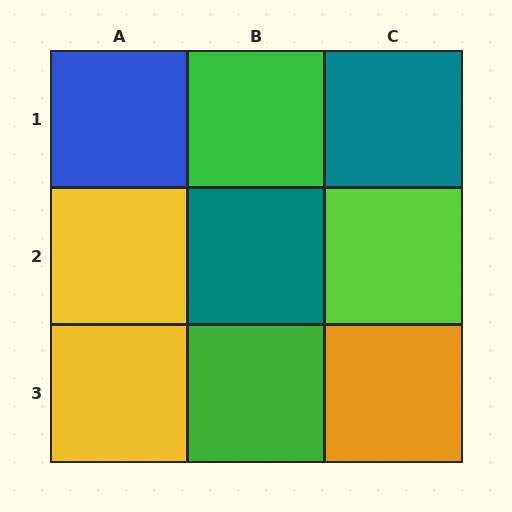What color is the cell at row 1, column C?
Teal.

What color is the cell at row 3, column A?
Yellow.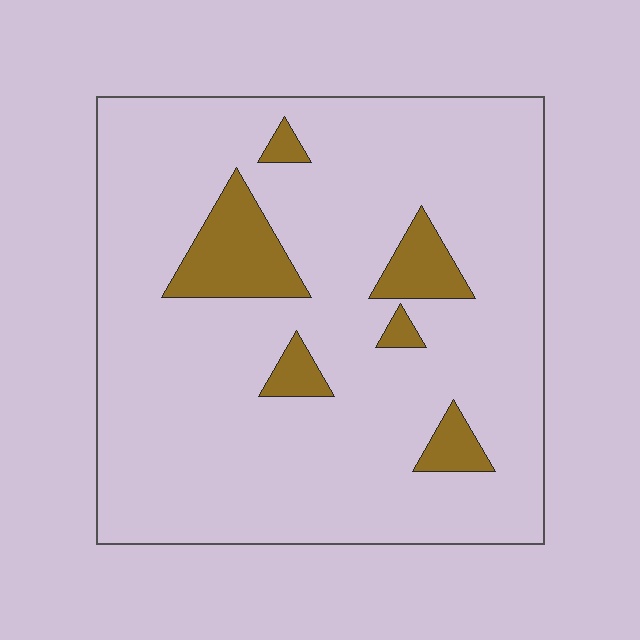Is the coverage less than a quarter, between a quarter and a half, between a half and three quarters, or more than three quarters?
Less than a quarter.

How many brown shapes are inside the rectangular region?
6.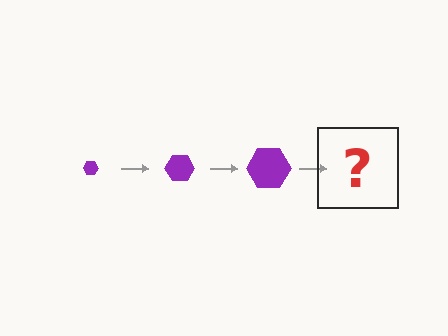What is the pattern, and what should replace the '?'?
The pattern is that the hexagon gets progressively larger each step. The '?' should be a purple hexagon, larger than the previous one.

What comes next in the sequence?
The next element should be a purple hexagon, larger than the previous one.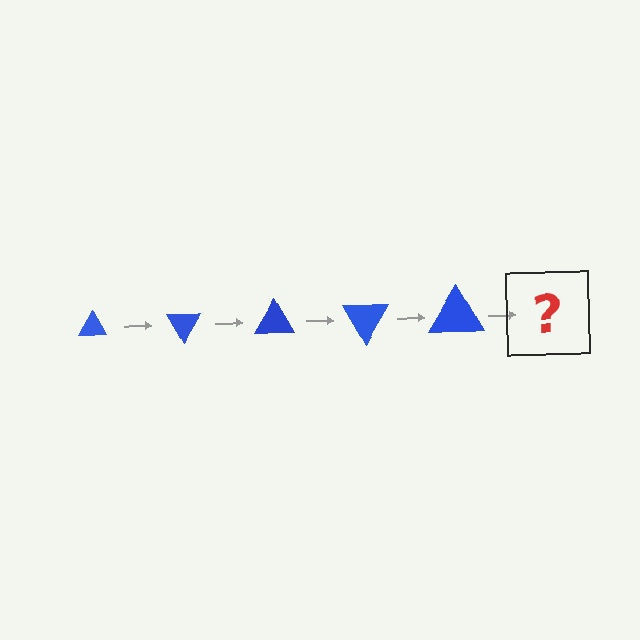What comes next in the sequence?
The next element should be a triangle, larger than the previous one and rotated 300 degrees from the start.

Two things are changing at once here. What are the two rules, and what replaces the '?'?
The two rules are that the triangle grows larger each step and it rotates 60 degrees each step. The '?' should be a triangle, larger than the previous one and rotated 300 degrees from the start.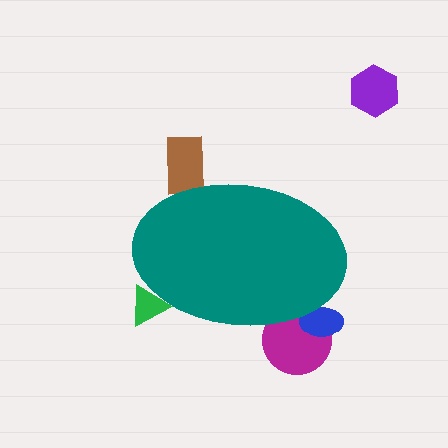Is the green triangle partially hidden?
Yes, the green triangle is partially hidden behind the teal ellipse.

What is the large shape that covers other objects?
A teal ellipse.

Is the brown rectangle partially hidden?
Yes, the brown rectangle is partially hidden behind the teal ellipse.